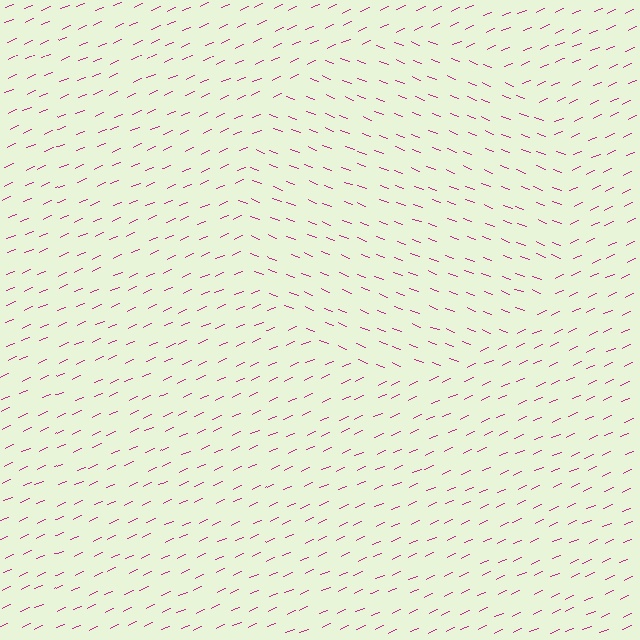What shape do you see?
I see a circle.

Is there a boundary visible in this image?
Yes, there is a texture boundary formed by a change in line orientation.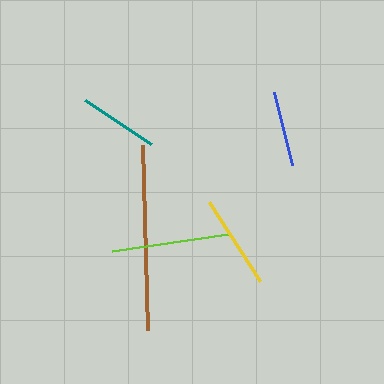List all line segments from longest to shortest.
From longest to shortest: brown, lime, yellow, teal, blue.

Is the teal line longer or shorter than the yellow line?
The yellow line is longer than the teal line.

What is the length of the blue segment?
The blue segment is approximately 75 pixels long.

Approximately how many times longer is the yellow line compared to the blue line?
The yellow line is approximately 1.2 times the length of the blue line.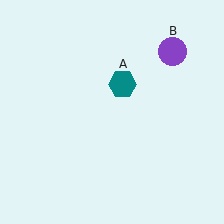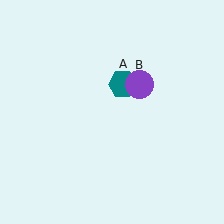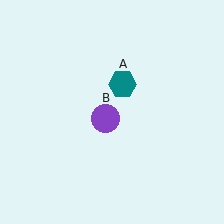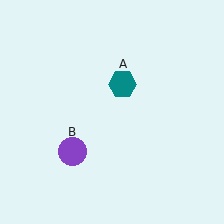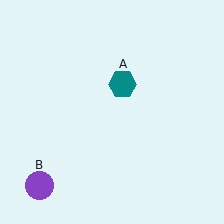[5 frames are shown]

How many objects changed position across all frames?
1 object changed position: purple circle (object B).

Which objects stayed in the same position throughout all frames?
Teal hexagon (object A) remained stationary.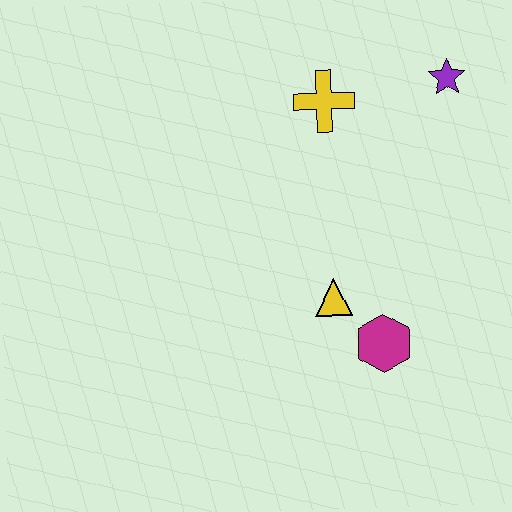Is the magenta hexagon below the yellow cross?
Yes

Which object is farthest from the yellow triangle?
The purple star is farthest from the yellow triangle.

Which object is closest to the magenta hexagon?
The yellow triangle is closest to the magenta hexagon.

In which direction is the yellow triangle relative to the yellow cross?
The yellow triangle is below the yellow cross.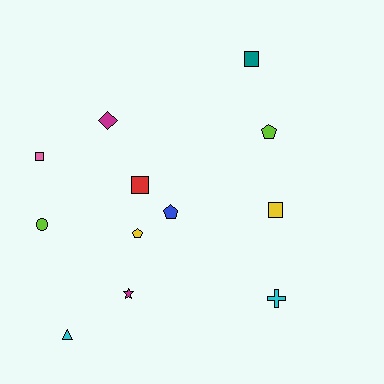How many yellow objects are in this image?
There are 2 yellow objects.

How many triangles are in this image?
There is 1 triangle.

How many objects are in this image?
There are 12 objects.